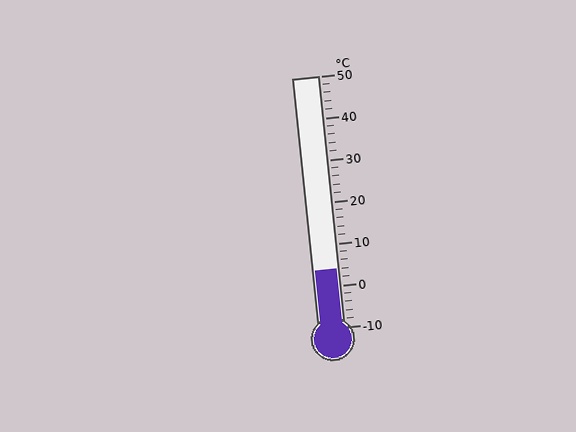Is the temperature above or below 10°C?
The temperature is below 10°C.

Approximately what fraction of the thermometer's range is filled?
The thermometer is filled to approximately 25% of its range.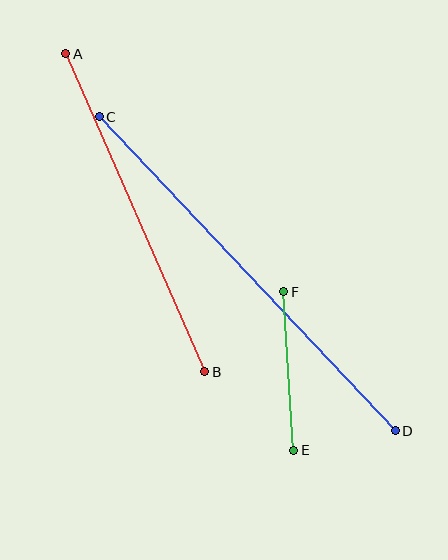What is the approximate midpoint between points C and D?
The midpoint is at approximately (247, 274) pixels.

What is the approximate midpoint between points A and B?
The midpoint is at approximately (135, 213) pixels.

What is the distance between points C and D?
The distance is approximately 432 pixels.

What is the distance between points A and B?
The distance is approximately 347 pixels.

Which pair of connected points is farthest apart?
Points C and D are farthest apart.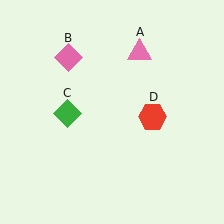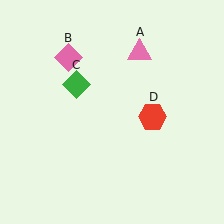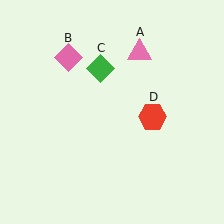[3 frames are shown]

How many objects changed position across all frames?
1 object changed position: green diamond (object C).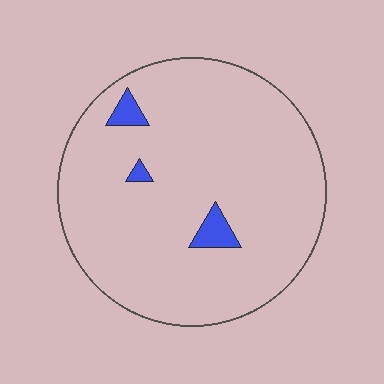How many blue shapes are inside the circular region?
3.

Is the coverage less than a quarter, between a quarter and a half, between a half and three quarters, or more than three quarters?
Less than a quarter.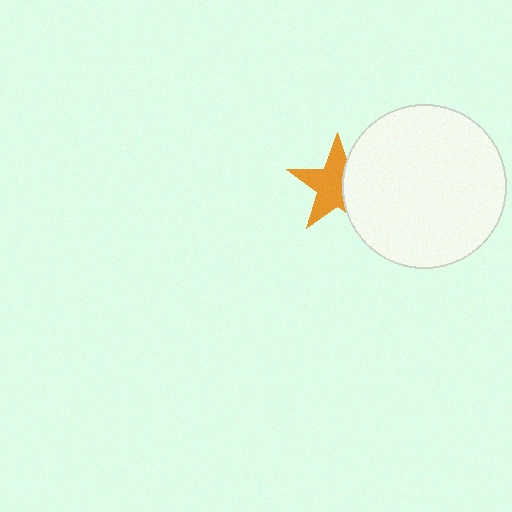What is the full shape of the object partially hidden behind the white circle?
The partially hidden object is an orange star.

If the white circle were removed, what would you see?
You would see the complete orange star.